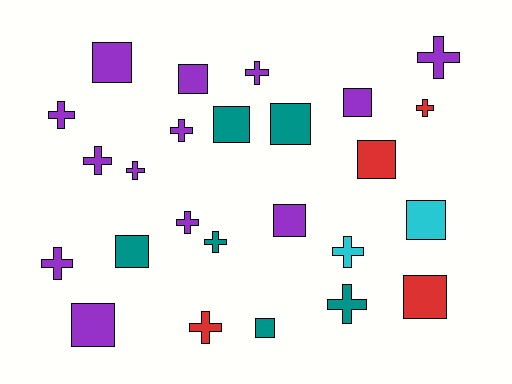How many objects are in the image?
There are 25 objects.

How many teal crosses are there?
There are 2 teal crosses.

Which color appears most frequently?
Purple, with 13 objects.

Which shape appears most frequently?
Cross, with 13 objects.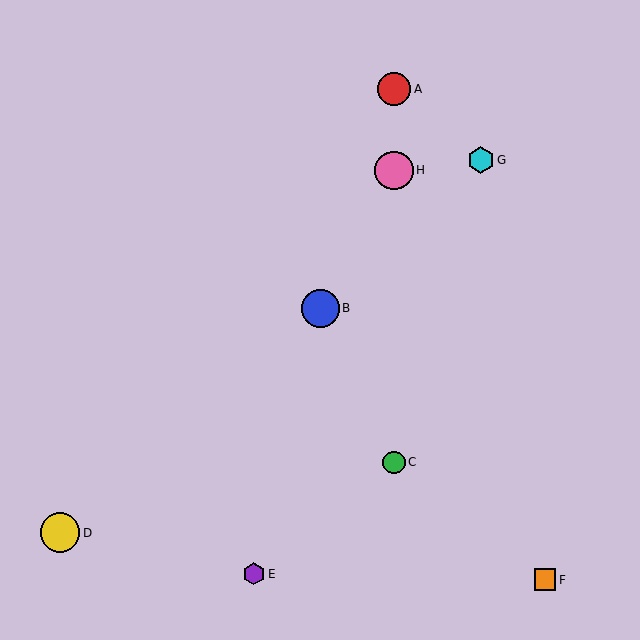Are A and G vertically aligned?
No, A is at x≈394 and G is at x≈481.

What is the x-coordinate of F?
Object F is at x≈545.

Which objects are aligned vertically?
Objects A, C, H are aligned vertically.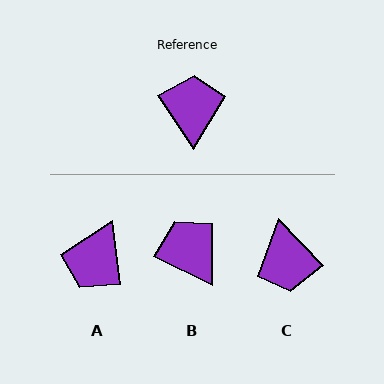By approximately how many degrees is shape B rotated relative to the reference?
Approximately 31 degrees counter-clockwise.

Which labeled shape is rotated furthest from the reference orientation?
C, about 170 degrees away.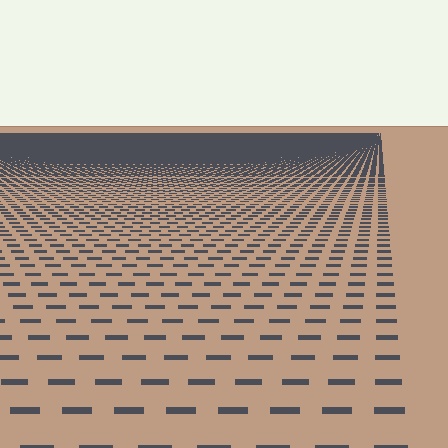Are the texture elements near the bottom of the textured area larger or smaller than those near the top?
Larger. Near the bottom, elements are closer to the viewer and appear at a bigger on-screen size.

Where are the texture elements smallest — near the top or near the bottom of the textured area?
Near the top.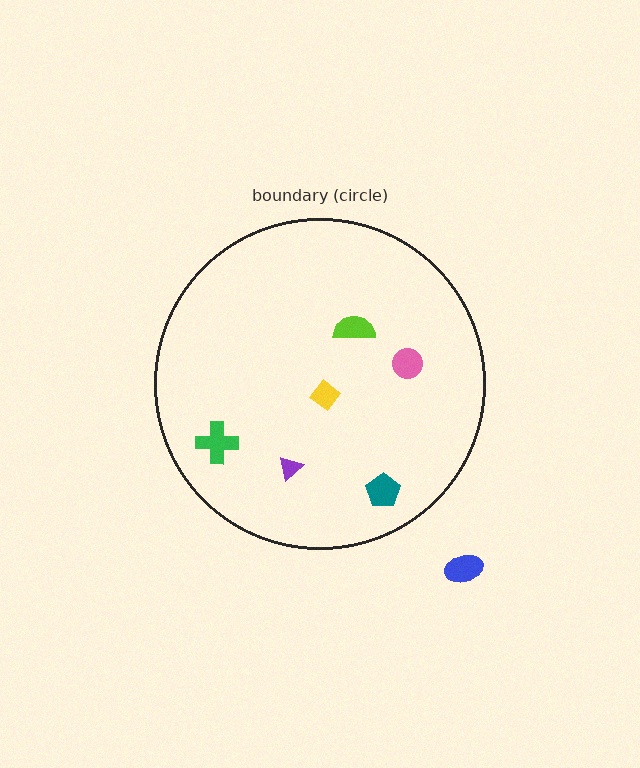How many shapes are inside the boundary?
6 inside, 1 outside.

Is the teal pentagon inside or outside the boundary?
Inside.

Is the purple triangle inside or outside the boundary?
Inside.